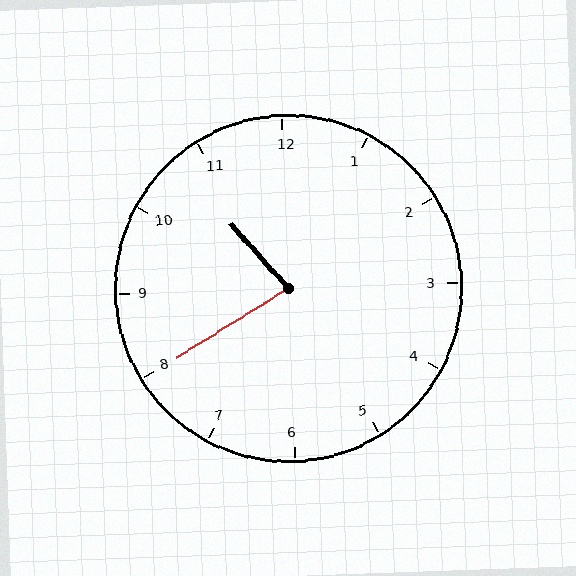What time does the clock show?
10:40.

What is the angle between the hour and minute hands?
Approximately 80 degrees.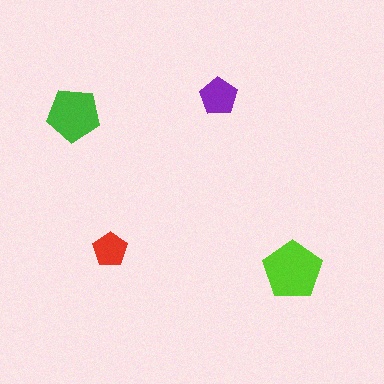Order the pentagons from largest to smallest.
the lime one, the green one, the purple one, the red one.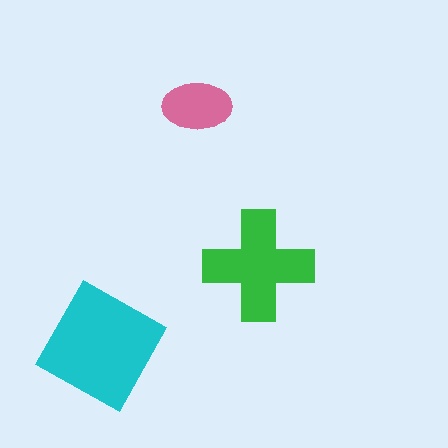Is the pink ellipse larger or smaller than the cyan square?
Smaller.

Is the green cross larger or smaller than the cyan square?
Smaller.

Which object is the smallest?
The pink ellipse.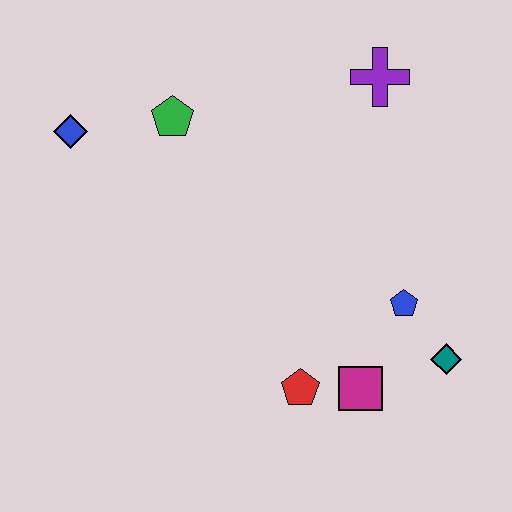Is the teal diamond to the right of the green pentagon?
Yes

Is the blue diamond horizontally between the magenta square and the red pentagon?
No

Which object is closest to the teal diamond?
The blue pentagon is closest to the teal diamond.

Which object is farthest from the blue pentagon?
The blue diamond is farthest from the blue pentagon.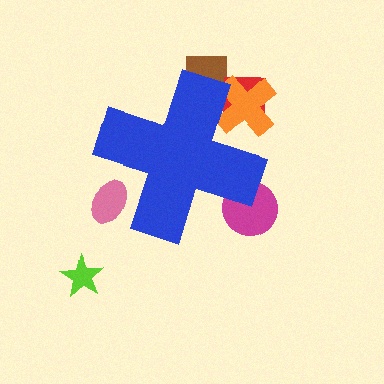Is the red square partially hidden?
Yes, the red square is partially hidden behind the blue cross.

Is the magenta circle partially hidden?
Yes, the magenta circle is partially hidden behind the blue cross.